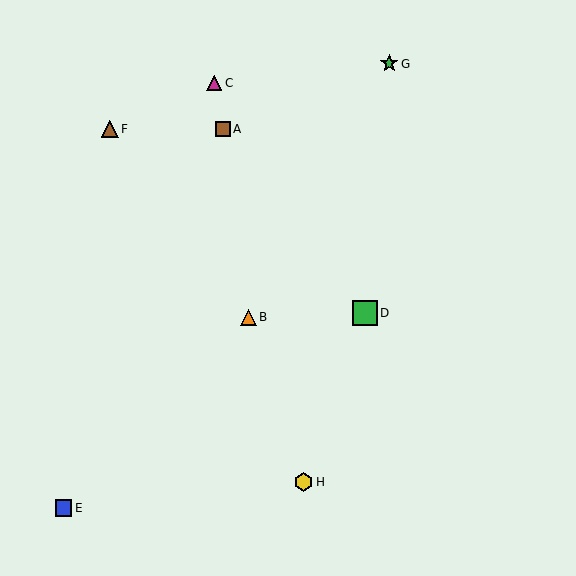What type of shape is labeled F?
Shape F is a brown triangle.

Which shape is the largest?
The green square (labeled D) is the largest.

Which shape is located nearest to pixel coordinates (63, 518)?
The blue square (labeled E) at (63, 508) is nearest to that location.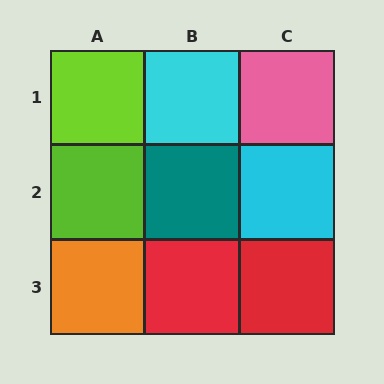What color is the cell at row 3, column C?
Red.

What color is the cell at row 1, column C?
Pink.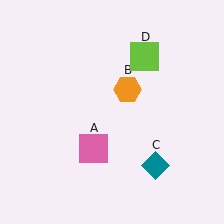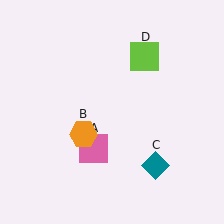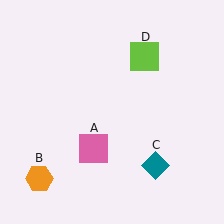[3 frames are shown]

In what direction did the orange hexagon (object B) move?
The orange hexagon (object B) moved down and to the left.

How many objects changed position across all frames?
1 object changed position: orange hexagon (object B).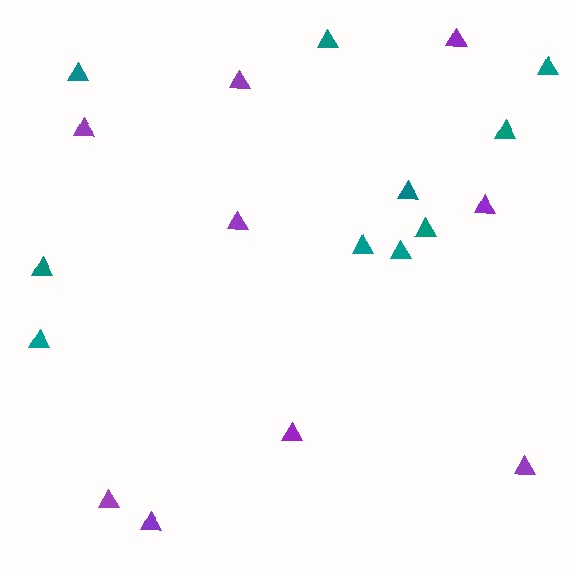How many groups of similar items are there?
There are 2 groups: one group of purple triangles (9) and one group of teal triangles (10).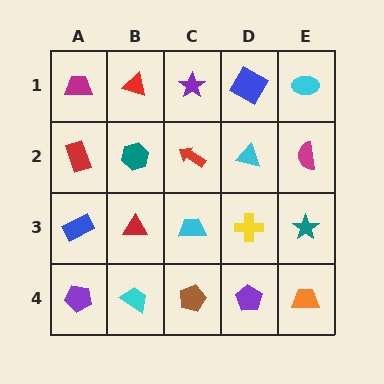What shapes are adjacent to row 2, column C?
A purple star (row 1, column C), a cyan trapezoid (row 3, column C), a teal hexagon (row 2, column B), a cyan triangle (row 2, column D).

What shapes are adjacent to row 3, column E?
A magenta semicircle (row 2, column E), an orange trapezoid (row 4, column E), a yellow cross (row 3, column D).